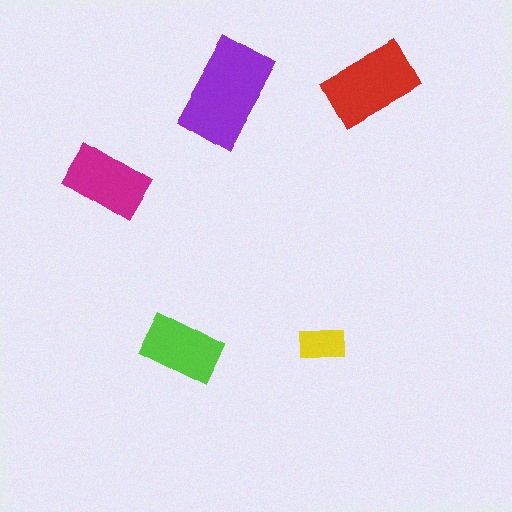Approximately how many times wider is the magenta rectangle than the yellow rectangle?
About 2 times wider.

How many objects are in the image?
There are 5 objects in the image.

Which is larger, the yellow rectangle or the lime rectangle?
The lime one.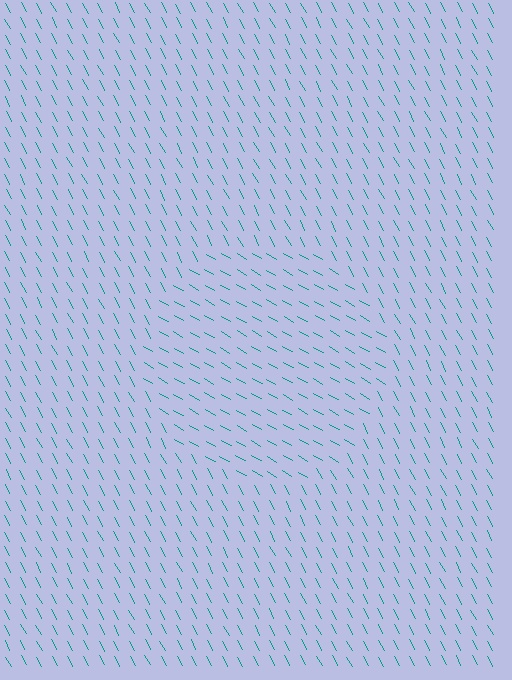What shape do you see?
I see a circle.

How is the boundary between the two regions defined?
The boundary is defined purely by a change in line orientation (approximately 33 degrees difference). All lines are the same color and thickness.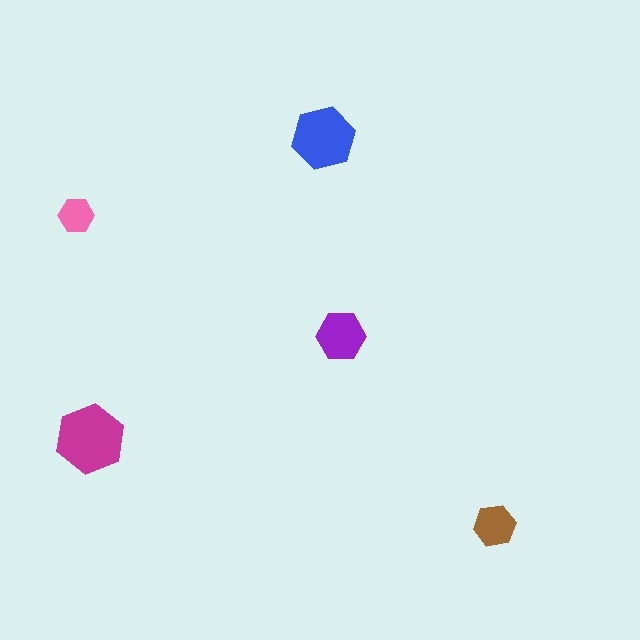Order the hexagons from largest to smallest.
the magenta one, the blue one, the purple one, the brown one, the pink one.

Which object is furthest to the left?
The pink hexagon is leftmost.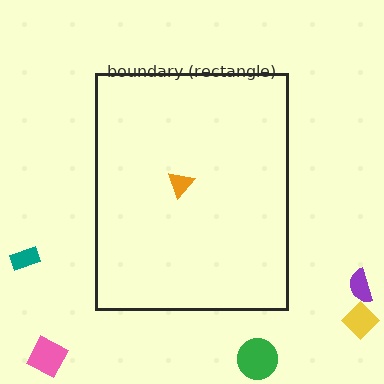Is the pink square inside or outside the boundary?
Outside.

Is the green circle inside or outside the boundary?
Outside.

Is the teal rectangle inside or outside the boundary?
Outside.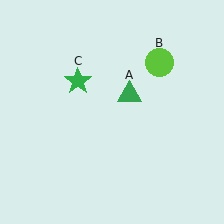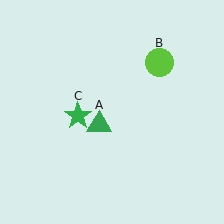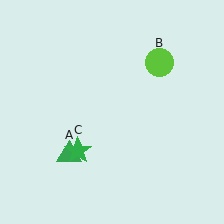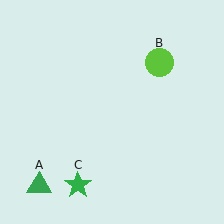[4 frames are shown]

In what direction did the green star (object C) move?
The green star (object C) moved down.